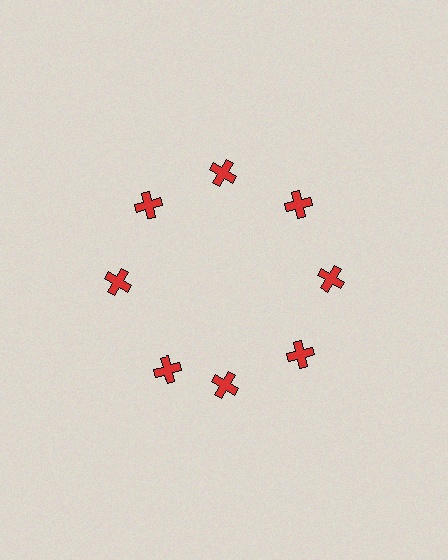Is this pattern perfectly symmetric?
No. The 8 red crosses are arranged in a ring, but one element near the 8 o'clock position is rotated out of alignment along the ring, breaking the 8-fold rotational symmetry.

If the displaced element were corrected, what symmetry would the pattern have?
It would have 8-fold rotational symmetry — the pattern would map onto itself every 45 degrees.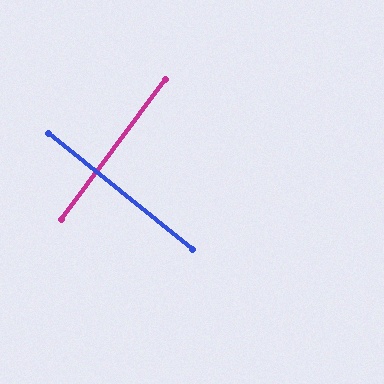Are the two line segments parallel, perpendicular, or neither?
Perpendicular — they meet at approximately 88°.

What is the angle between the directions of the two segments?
Approximately 88 degrees.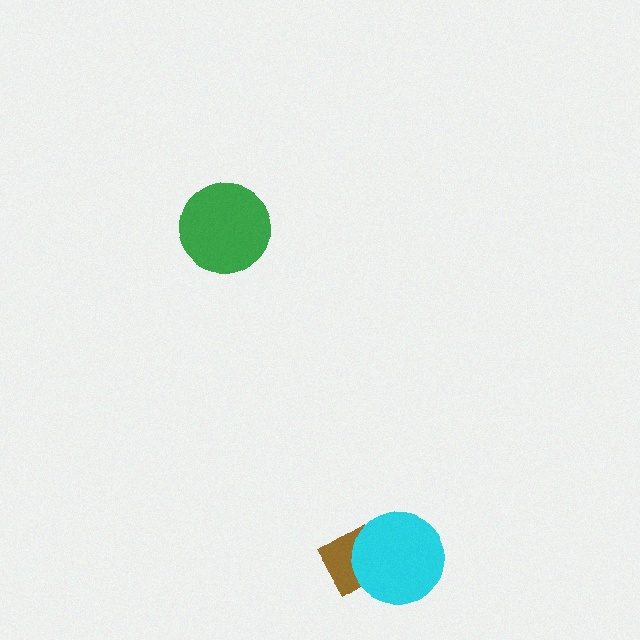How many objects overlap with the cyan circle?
1 object overlaps with the cyan circle.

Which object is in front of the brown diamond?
The cyan circle is in front of the brown diamond.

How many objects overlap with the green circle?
0 objects overlap with the green circle.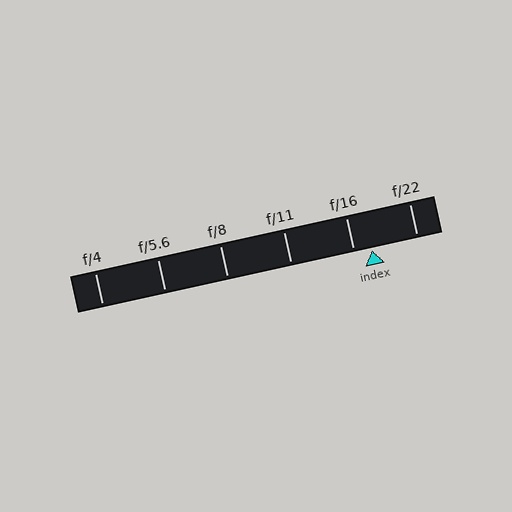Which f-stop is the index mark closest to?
The index mark is closest to f/16.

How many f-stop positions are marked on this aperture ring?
There are 6 f-stop positions marked.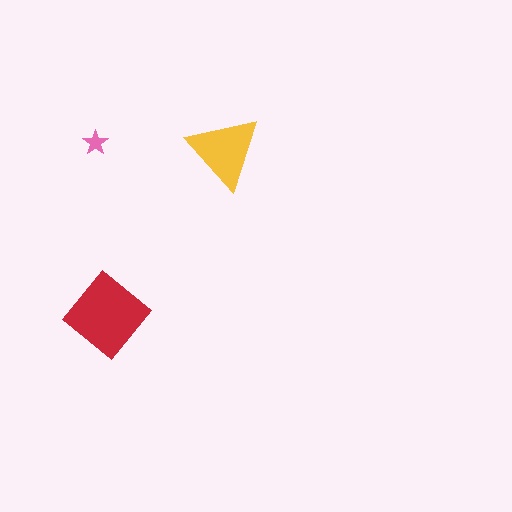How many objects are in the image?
There are 3 objects in the image.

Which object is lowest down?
The red diamond is bottommost.